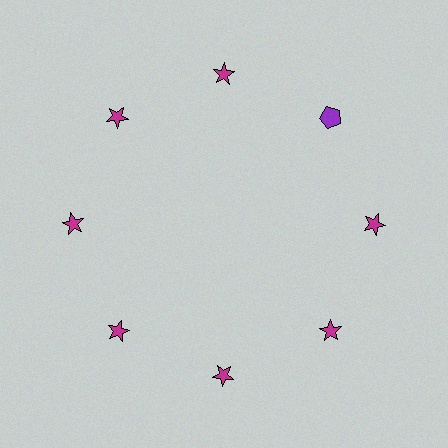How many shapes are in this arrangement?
There are 8 shapes arranged in a ring pattern.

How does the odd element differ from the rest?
It differs in both color (purple instead of magenta) and shape (pentagon instead of star).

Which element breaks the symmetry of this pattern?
The purple pentagon at roughly the 2 o'clock position breaks the symmetry. All other shapes are magenta stars.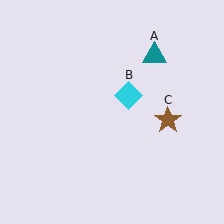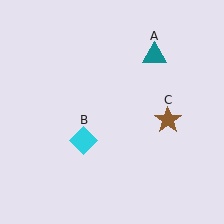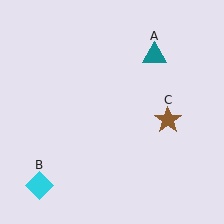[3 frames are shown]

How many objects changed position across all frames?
1 object changed position: cyan diamond (object B).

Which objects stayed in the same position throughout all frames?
Teal triangle (object A) and brown star (object C) remained stationary.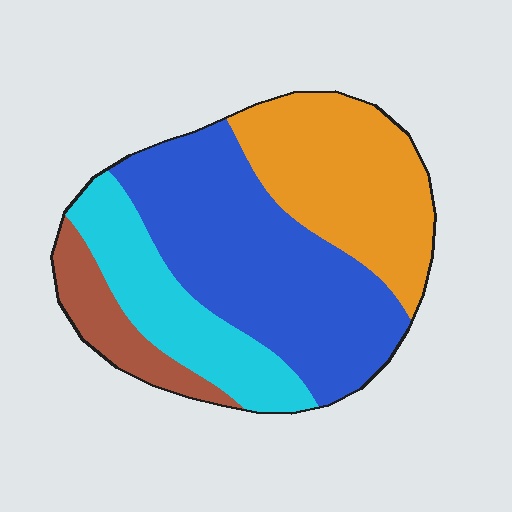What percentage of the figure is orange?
Orange takes up about one quarter (1/4) of the figure.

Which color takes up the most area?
Blue, at roughly 40%.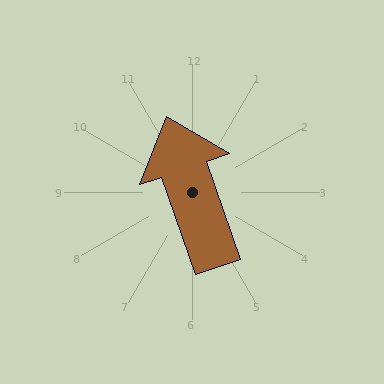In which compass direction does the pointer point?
North.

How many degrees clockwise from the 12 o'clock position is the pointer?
Approximately 341 degrees.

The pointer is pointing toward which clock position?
Roughly 11 o'clock.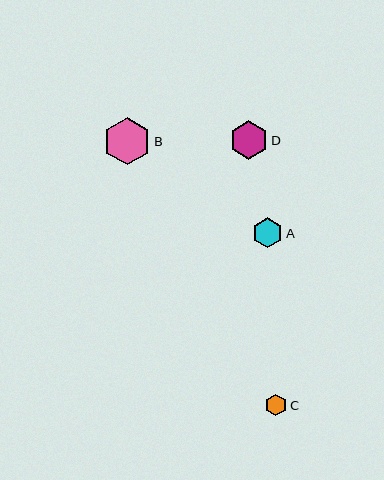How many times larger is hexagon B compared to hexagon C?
Hexagon B is approximately 2.2 times the size of hexagon C.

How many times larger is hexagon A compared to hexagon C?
Hexagon A is approximately 1.4 times the size of hexagon C.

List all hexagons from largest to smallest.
From largest to smallest: B, D, A, C.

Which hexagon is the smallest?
Hexagon C is the smallest with a size of approximately 22 pixels.